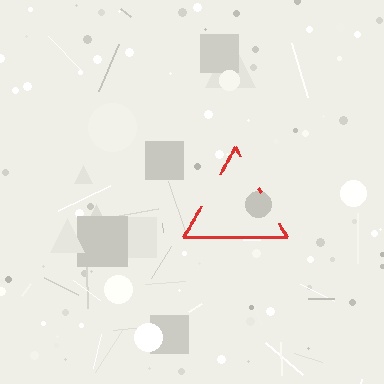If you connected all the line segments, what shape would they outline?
They would outline a triangle.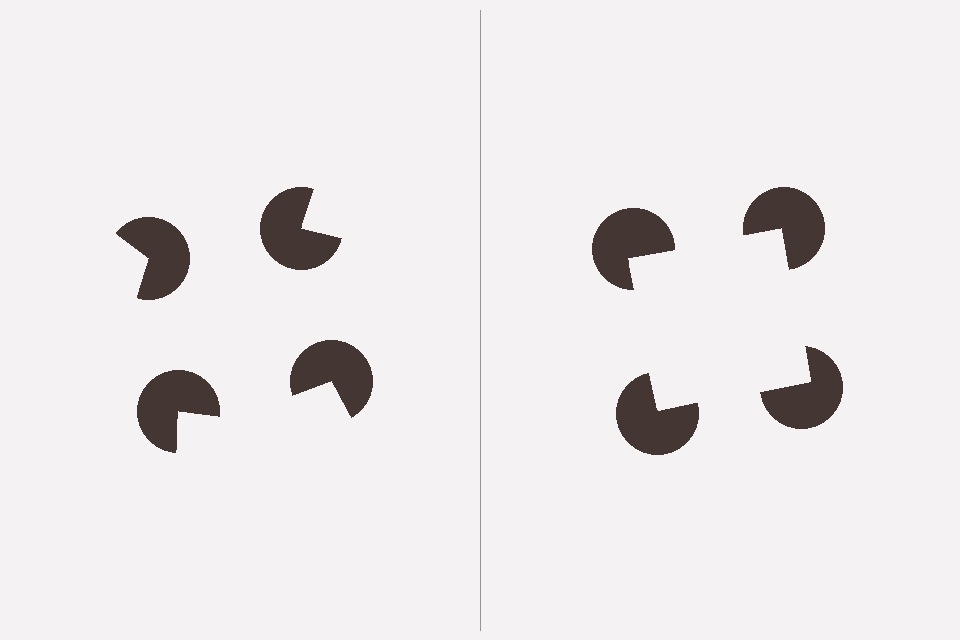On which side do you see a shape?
An illusory square appears on the right side. On the left side the wedge cuts are rotated, so no coherent shape forms.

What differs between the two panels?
The pac-man discs are positioned identically on both sides; only the wedge orientations differ. On the right they align to a square; on the left they are misaligned.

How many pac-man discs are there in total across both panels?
8 — 4 on each side.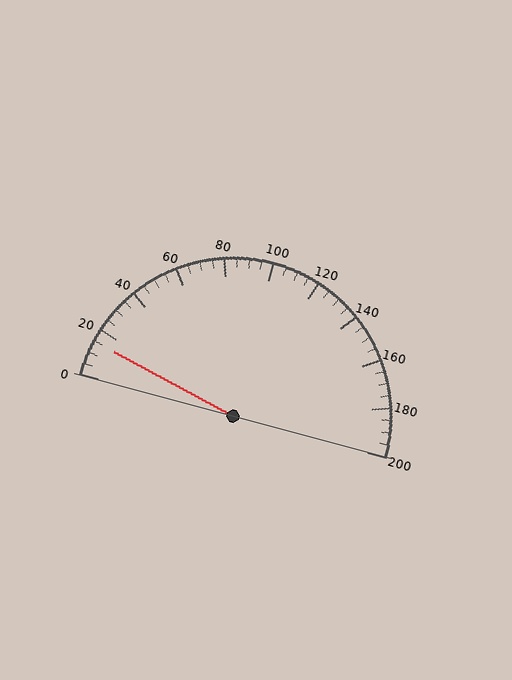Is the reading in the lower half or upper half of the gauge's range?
The reading is in the lower half of the range (0 to 200).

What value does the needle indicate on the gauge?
The needle indicates approximately 15.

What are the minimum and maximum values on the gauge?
The gauge ranges from 0 to 200.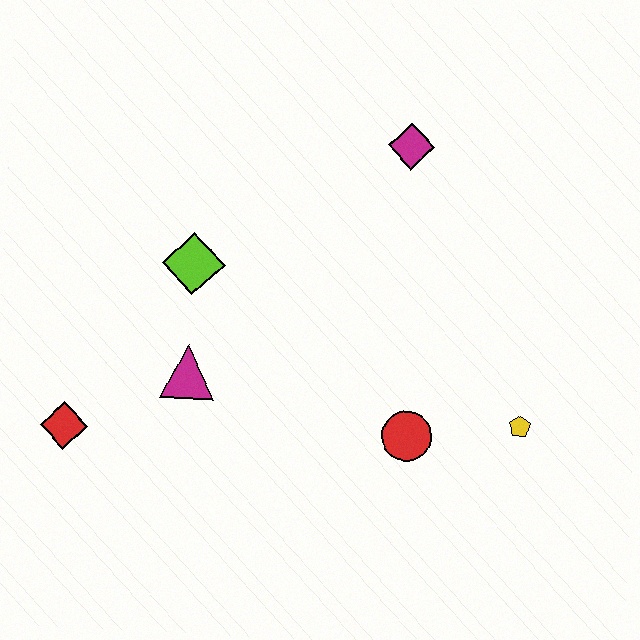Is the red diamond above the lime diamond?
No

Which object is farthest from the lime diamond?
The yellow pentagon is farthest from the lime diamond.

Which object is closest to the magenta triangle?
The lime diamond is closest to the magenta triangle.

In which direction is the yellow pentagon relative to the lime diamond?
The yellow pentagon is to the right of the lime diamond.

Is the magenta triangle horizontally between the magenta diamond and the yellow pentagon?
No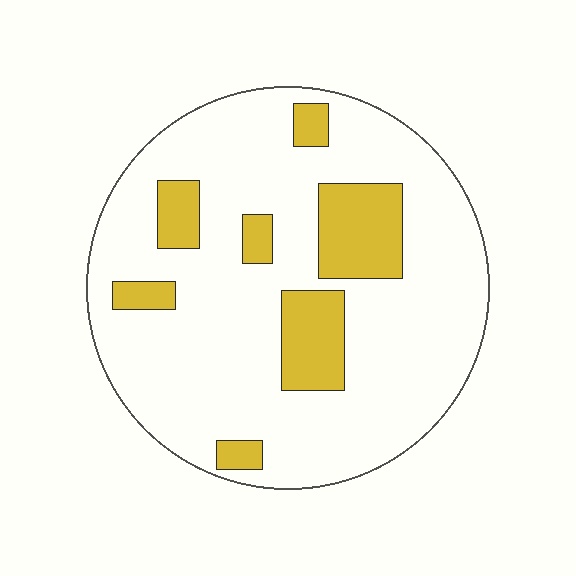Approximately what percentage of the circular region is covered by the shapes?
Approximately 20%.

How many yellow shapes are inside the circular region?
7.